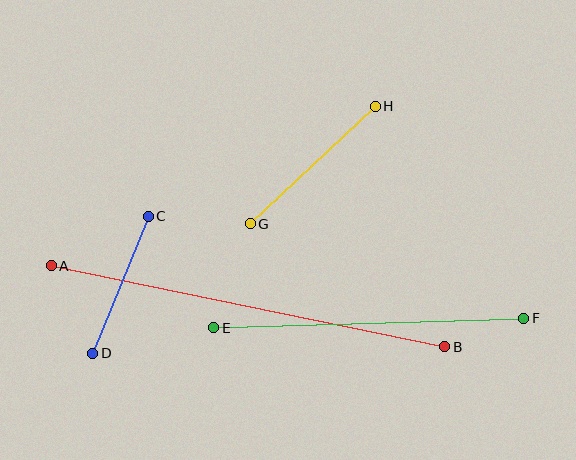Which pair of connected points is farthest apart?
Points A and B are farthest apart.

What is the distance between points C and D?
The distance is approximately 148 pixels.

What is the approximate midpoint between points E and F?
The midpoint is at approximately (369, 323) pixels.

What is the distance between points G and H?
The distance is approximately 172 pixels.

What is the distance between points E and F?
The distance is approximately 310 pixels.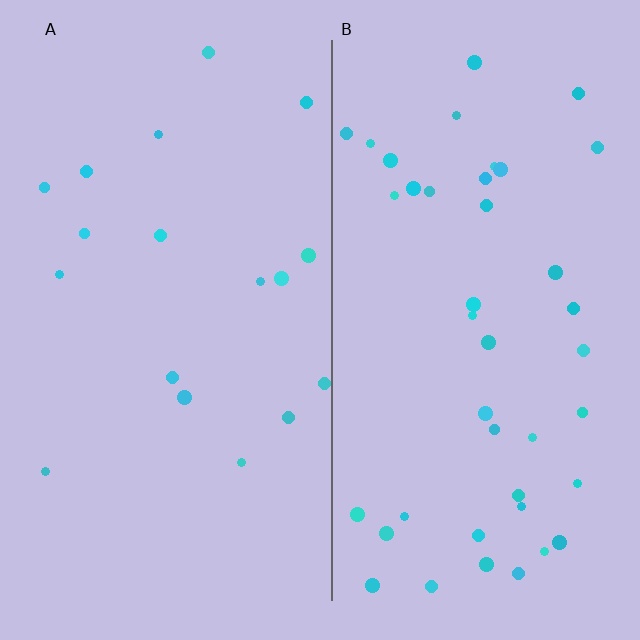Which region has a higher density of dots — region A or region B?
B (the right).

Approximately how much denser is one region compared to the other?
Approximately 2.4× — region B over region A.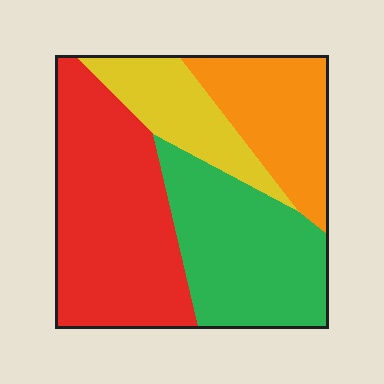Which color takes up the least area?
Yellow, at roughly 15%.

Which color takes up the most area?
Red, at roughly 40%.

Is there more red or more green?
Red.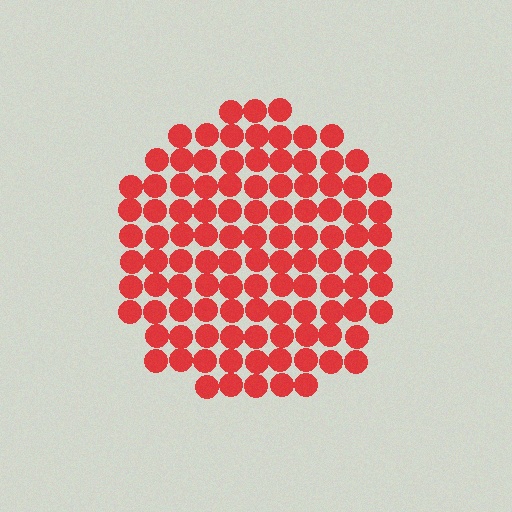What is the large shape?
The large shape is a circle.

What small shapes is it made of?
It is made of small circles.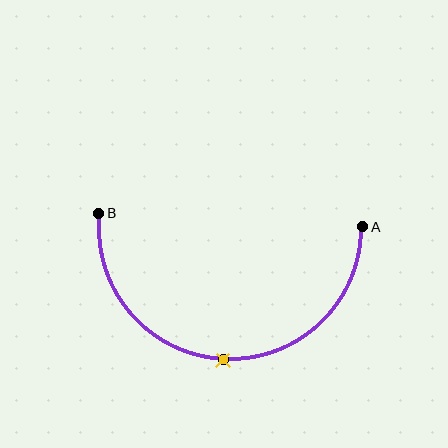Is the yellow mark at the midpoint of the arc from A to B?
Yes. The yellow mark lies on the arc at equal arc-length from both A and B — it is the arc midpoint.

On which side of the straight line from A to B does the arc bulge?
The arc bulges below the straight line connecting A and B.